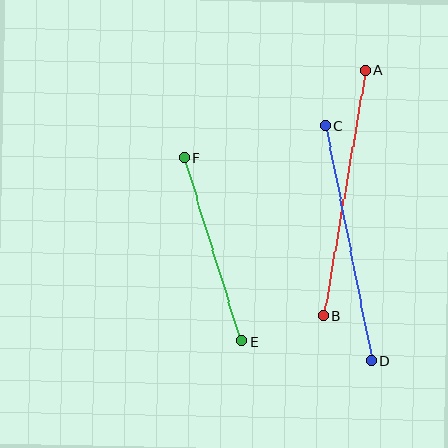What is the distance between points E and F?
The distance is approximately 192 pixels.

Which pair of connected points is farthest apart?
Points A and B are farthest apart.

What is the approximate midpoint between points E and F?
The midpoint is at approximately (213, 250) pixels.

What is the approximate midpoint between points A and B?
The midpoint is at approximately (345, 193) pixels.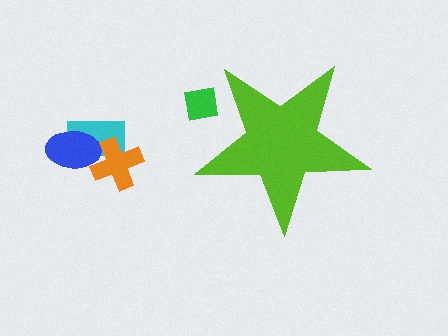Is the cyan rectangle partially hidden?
No, the cyan rectangle is fully visible.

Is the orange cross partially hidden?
No, the orange cross is fully visible.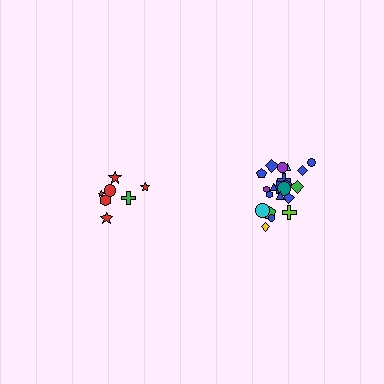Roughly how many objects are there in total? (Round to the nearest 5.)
Roughly 30 objects in total.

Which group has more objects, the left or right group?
The right group.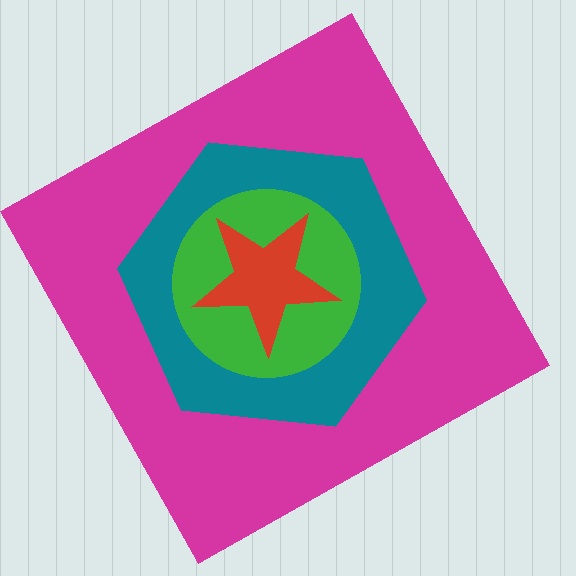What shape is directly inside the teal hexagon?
The green circle.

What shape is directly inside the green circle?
The red star.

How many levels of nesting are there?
4.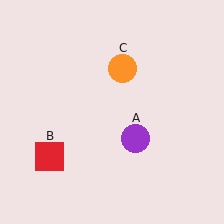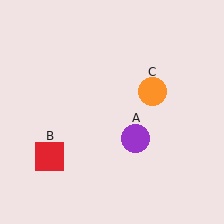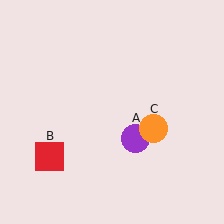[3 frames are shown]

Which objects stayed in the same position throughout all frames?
Purple circle (object A) and red square (object B) remained stationary.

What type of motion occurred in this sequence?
The orange circle (object C) rotated clockwise around the center of the scene.